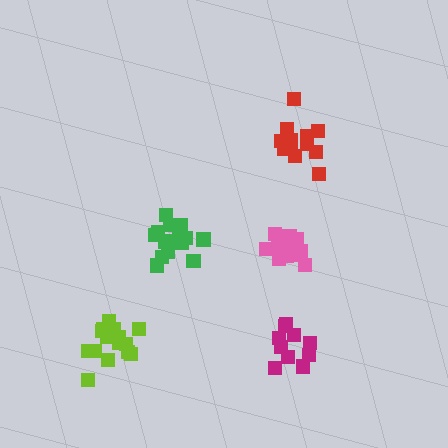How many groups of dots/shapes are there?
There are 5 groups.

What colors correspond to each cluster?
The clusters are colored: red, green, pink, magenta, lime.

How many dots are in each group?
Group 1: 13 dots, Group 2: 15 dots, Group 3: 16 dots, Group 4: 12 dots, Group 5: 16 dots (72 total).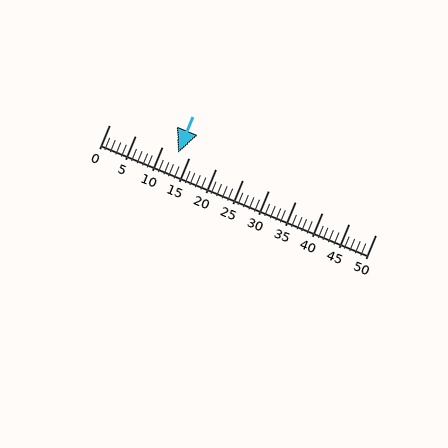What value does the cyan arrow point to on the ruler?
The cyan arrow points to approximately 13.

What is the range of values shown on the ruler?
The ruler shows values from 0 to 50.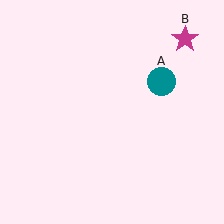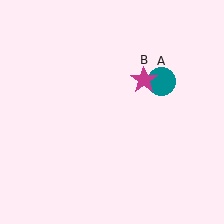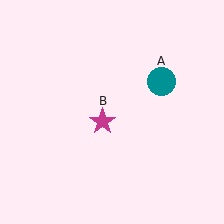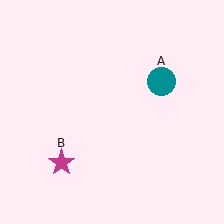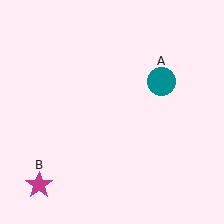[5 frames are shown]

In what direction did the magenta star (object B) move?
The magenta star (object B) moved down and to the left.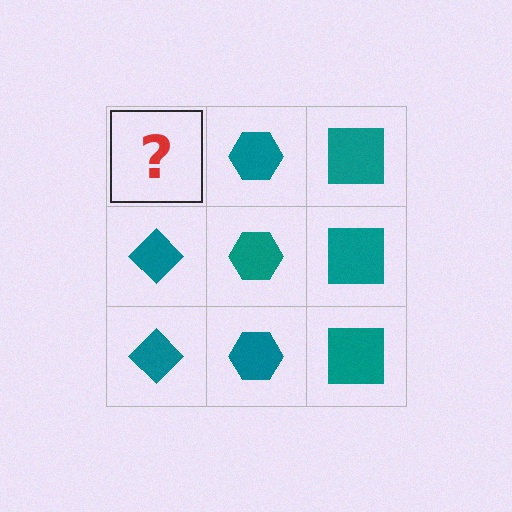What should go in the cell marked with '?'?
The missing cell should contain a teal diamond.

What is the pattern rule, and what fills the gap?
The rule is that each column has a consistent shape. The gap should be filled with a teal diamond.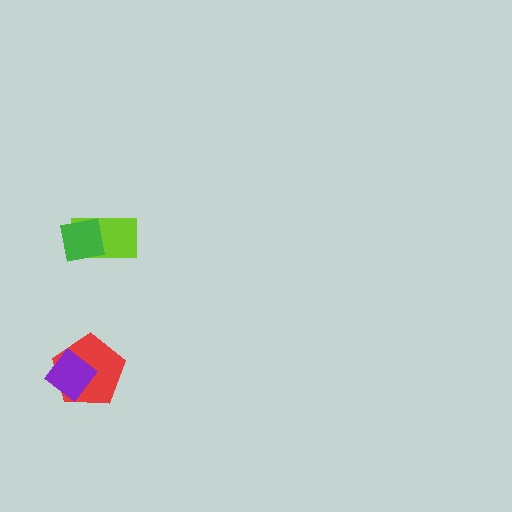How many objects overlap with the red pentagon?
1 object overlaps with the red pentagon.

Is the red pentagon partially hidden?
Yes, it is partially covered by another shape.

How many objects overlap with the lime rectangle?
1 object overlaps with the lime rectangle.